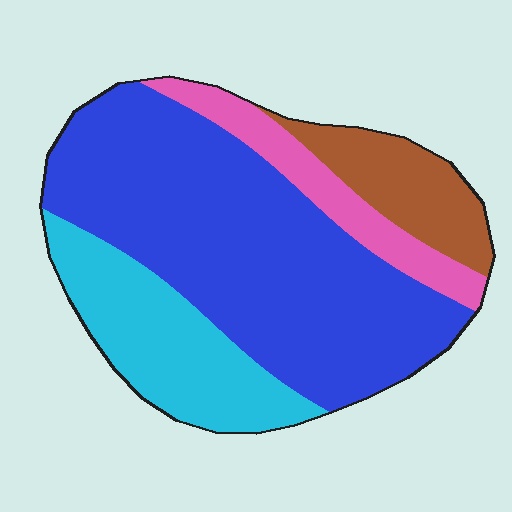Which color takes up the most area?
Blue, at roughly 55%.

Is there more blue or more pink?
Blue.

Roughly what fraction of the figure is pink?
Pink covers around 10% of the figure.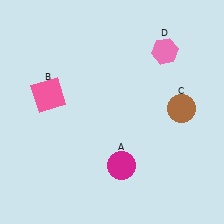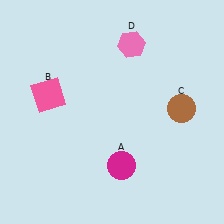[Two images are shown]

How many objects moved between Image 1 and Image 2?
1 object moved between the two images.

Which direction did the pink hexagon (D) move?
The pink hexagon (D) moved left.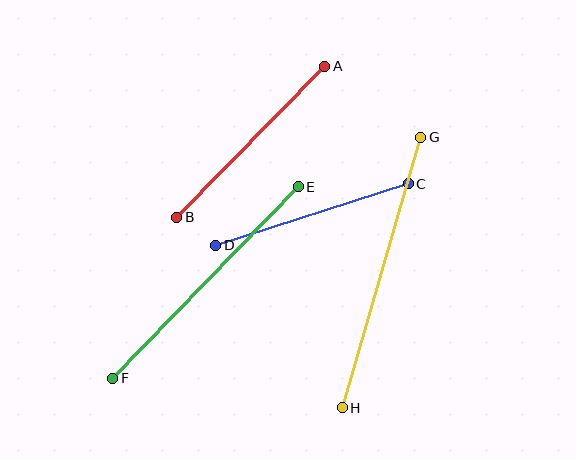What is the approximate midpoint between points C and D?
The midpoint is at approximately (312, 214) pixels.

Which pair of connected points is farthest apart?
Points G and H are farthest apart.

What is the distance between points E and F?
The distance is approximately 267 pixels.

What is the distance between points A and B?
The distance is approximately 212 pixels.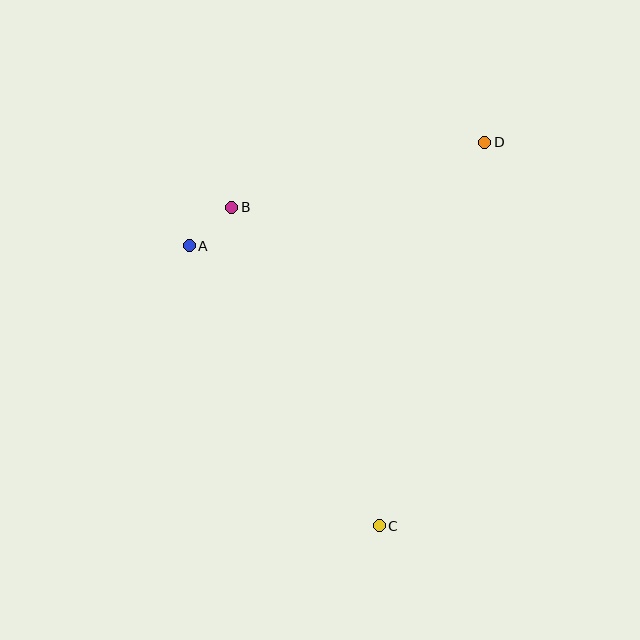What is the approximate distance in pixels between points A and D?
The distance between A and D is approximately 313 pixels.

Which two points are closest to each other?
Points A and B are closest to each other.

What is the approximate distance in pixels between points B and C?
The distance between B and C is approximately 351 pixels.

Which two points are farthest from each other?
Points C and D are farthest from each other.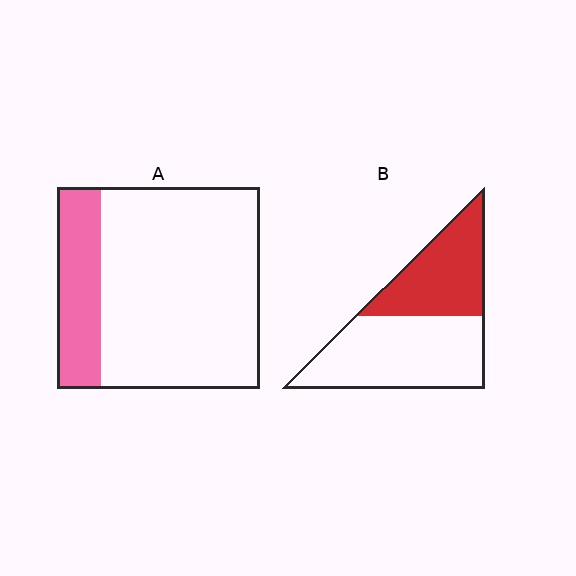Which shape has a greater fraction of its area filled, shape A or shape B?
Shape B.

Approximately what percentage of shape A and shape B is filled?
A is approximately 20% and B is approximately 40%.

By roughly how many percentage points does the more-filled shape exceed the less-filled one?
By roughly 20 percentage points (B over A).